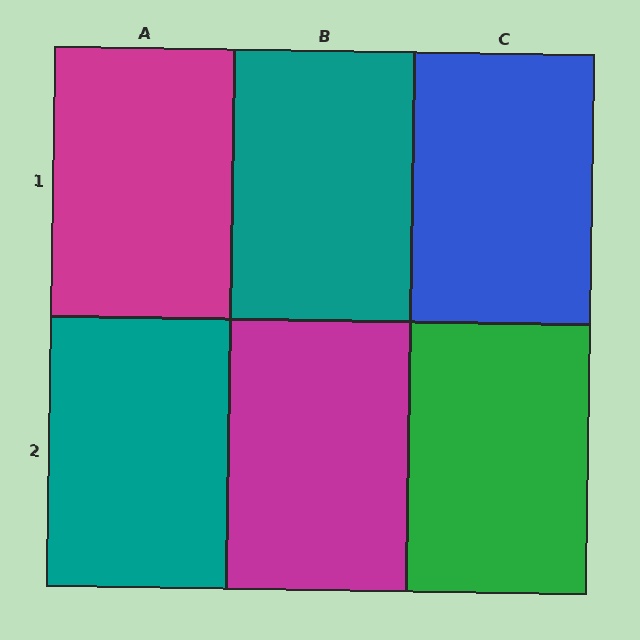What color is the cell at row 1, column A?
Magenta.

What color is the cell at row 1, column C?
Blue.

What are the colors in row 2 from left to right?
Teal, magenta, green.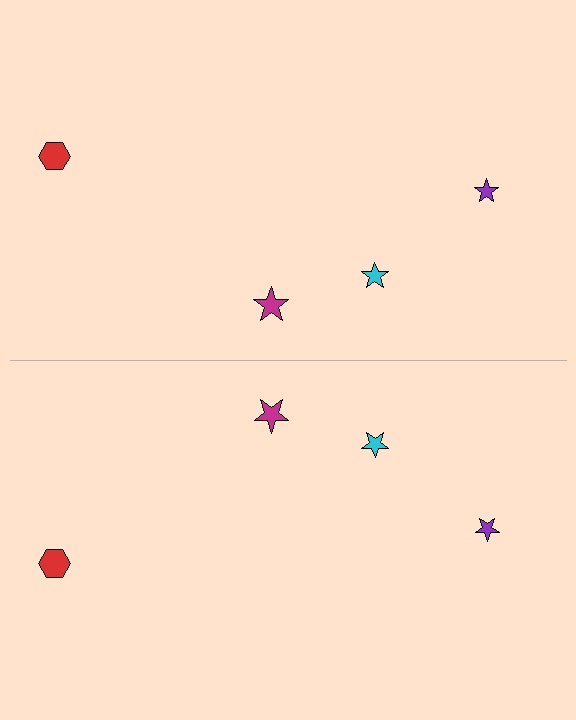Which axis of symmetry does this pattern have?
The pattern has a horizontal axis of symmetry running through the center of the image.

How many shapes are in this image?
There are 8 shapes in this image.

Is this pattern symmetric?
Yes, this pattern has bilateral (reflection) symmetry.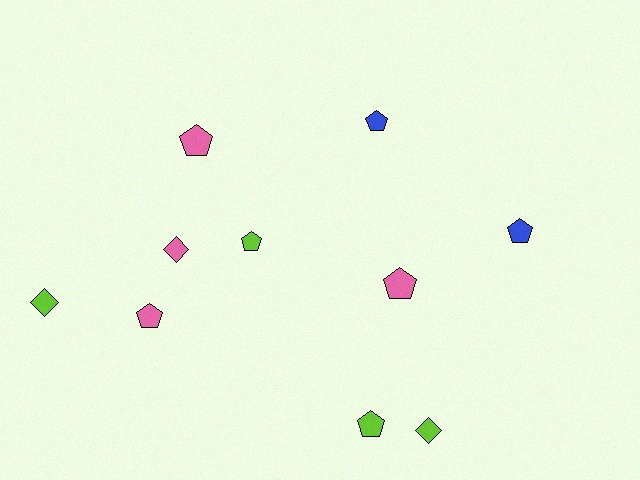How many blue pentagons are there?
There are 2 blue pentagons.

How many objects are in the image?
There are 10 objects.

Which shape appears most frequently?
Pentagon, with 7 objects.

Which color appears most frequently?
Lime, with 4 objects.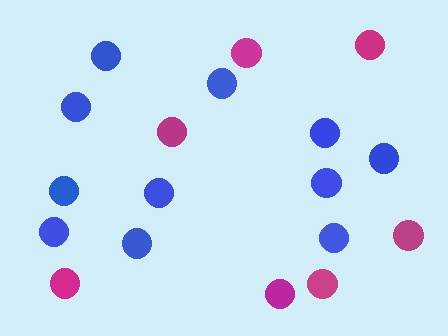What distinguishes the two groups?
There are 2 groups: one group of blue circles (11) and one group of magenta circles (7).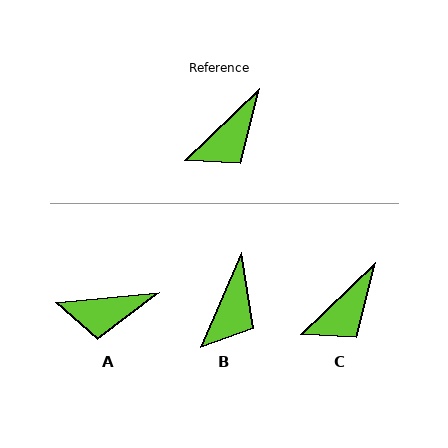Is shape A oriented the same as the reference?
No, it is off by about 39 degrees.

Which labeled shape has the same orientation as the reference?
C.